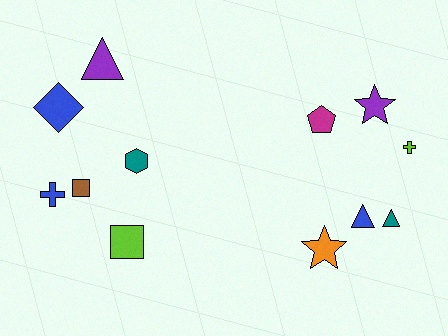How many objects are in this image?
There are 12 objects.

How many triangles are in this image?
There are 3 triangles.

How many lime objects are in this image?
There are 2 lime objects.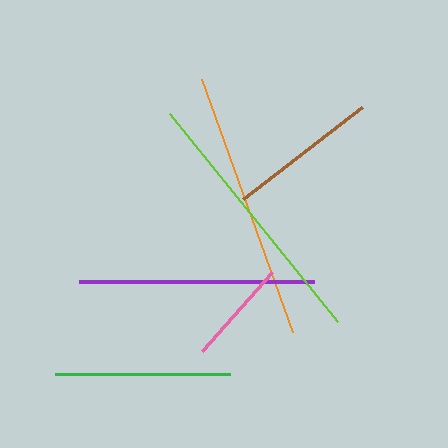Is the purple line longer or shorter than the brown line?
The purple line is longer than the brown line.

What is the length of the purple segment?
The purple segment is approximately 235 pixels long.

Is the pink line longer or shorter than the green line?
The green line is longer than the pink line.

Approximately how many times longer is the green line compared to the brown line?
The green line is approximately 1.2 times the length of the brown line.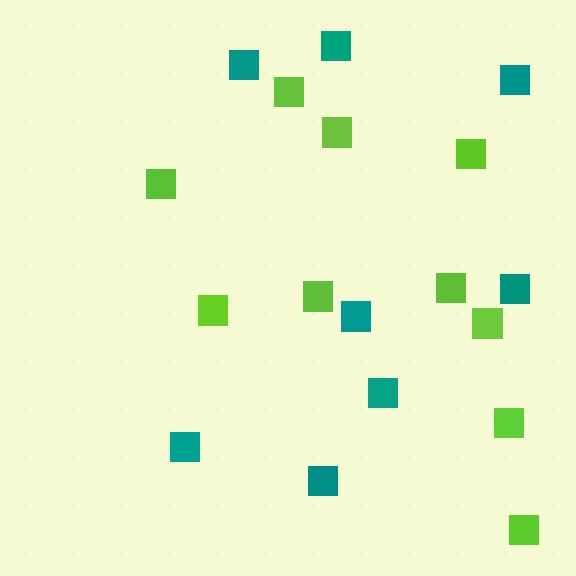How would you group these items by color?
There are 2 groups: one group of teal squares (8) and one group of lime squares (10).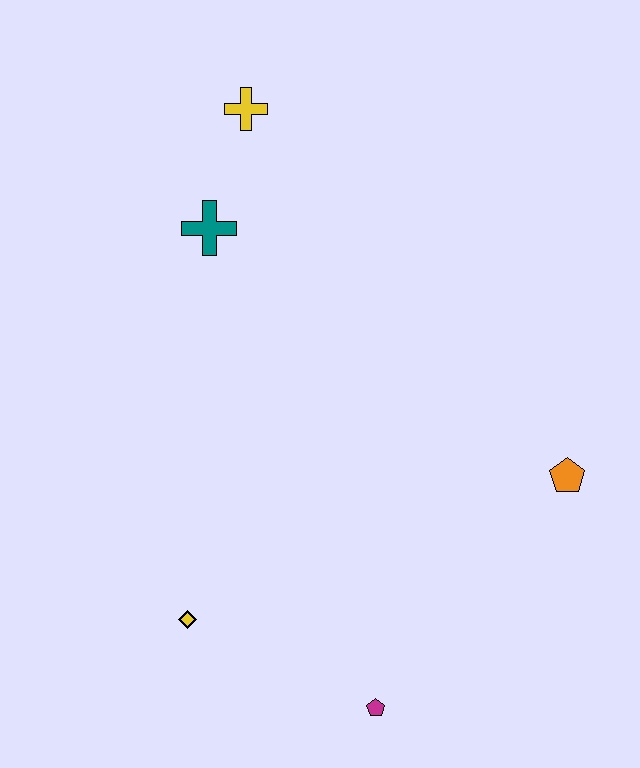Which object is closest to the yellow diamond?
The magenta pentagon is closest to the yellow diamond.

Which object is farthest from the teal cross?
The magenta pentagon is farthest from the teal cross.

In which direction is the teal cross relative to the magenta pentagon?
The teal cross is above the magenta pentagon.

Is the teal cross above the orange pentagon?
Yes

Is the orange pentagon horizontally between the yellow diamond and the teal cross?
No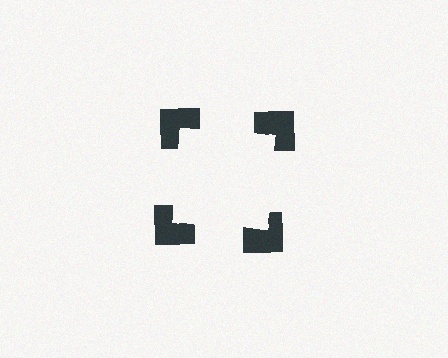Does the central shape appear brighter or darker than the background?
It typically appears slightly brighter than the background, even though no actual brightness change is drawn.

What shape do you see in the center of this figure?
An illusory square — its edges are inferred from the aligned wedge cuts in the notched squares, not physically drawn.